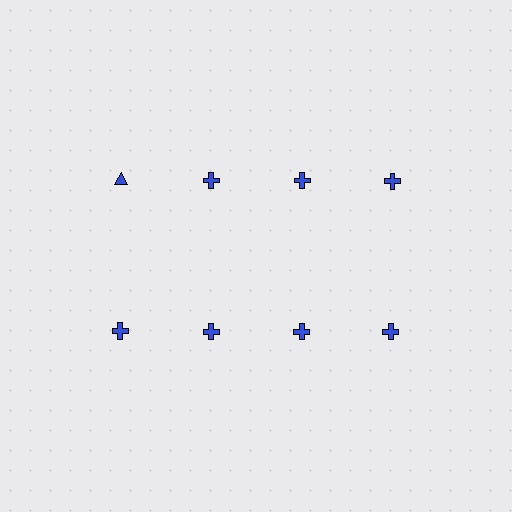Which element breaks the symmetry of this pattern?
The blue triangle in the top row, leftmost column breaks the symmetry. All other shapes are blue crosses.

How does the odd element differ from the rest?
It has a different shape: triangle instead of cross.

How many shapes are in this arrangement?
There are 8 shapes arranged in a grid pattern.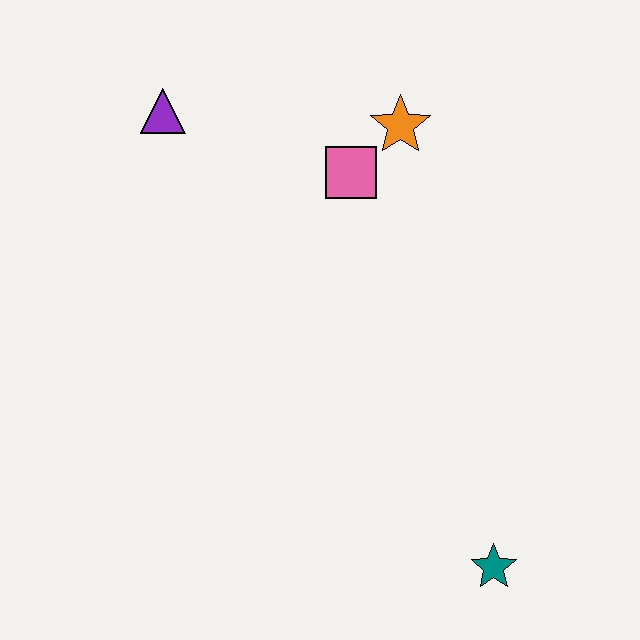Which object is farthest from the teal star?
The purple triangle is farthest from the teal star.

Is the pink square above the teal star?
Yes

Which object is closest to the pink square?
The orange star is closest to the pink square.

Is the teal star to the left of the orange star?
No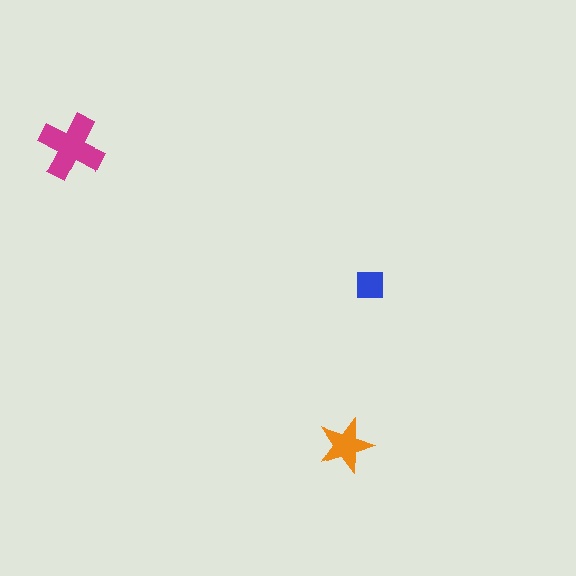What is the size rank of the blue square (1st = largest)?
3rd.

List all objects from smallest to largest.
The blue square, the orange star, the magenta cross.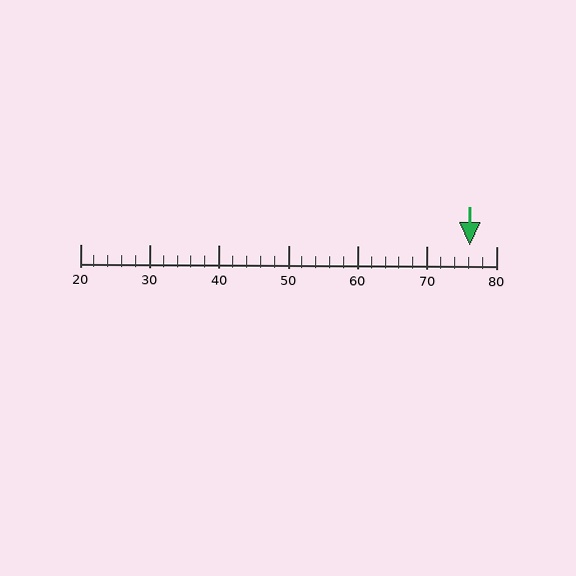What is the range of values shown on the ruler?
The ruler shows values from 20 to 80.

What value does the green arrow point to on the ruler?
The green arrow points to approximately 76.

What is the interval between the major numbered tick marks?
The major tick marks are spaced 10 units apart.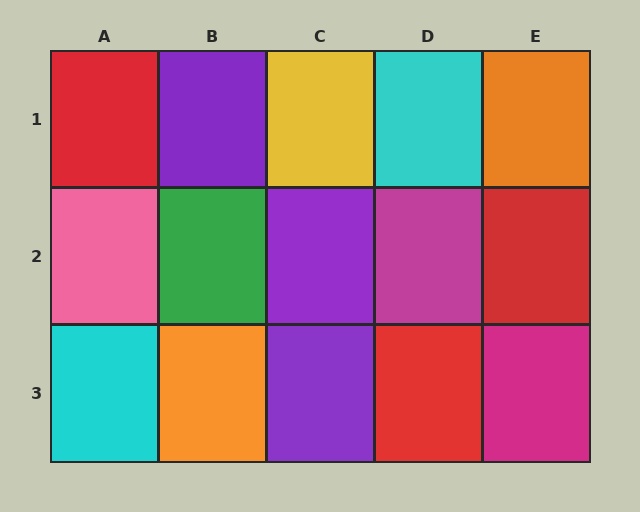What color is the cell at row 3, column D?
Red.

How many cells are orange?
2 cells are orange.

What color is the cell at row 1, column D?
Cyan.